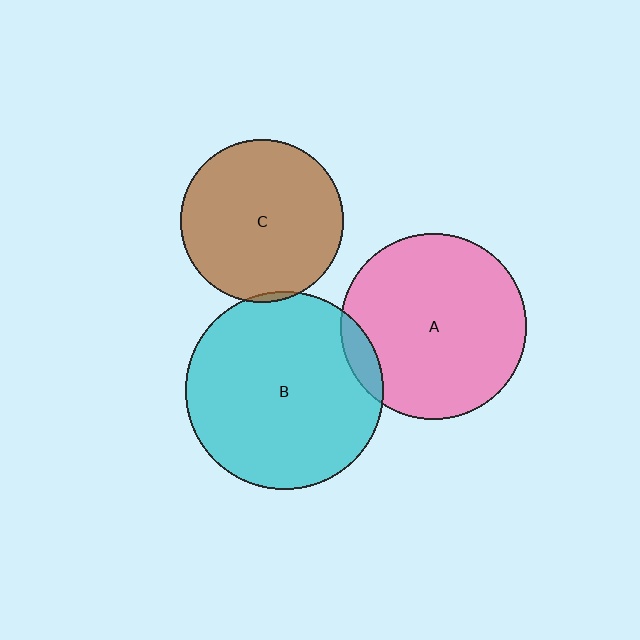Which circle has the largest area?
Circle B (cyan).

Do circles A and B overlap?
Yes.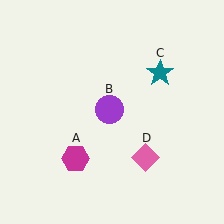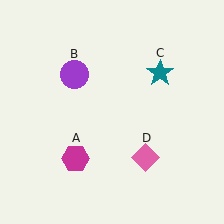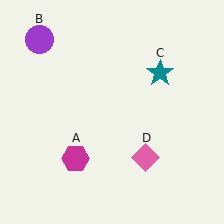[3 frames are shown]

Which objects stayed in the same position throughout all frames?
Magenta hexagon (object A) and teal star (object C) and pink diamond (object D) remained stationary.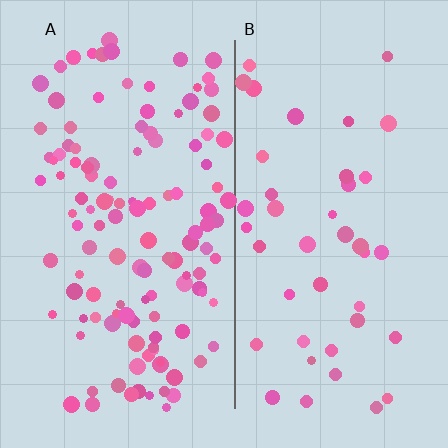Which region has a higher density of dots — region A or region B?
A (the left).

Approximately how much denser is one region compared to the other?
Approximately 2.9× — region A over region B.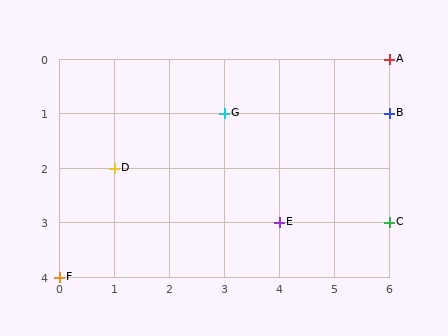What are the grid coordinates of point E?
Point E is at grid coordinates (4, 3).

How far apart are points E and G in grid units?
Points E and G are 1 column and 2 rows apart (about 2.2 grid units diagonally).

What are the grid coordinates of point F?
Point F is at grid coordinates (0, 4).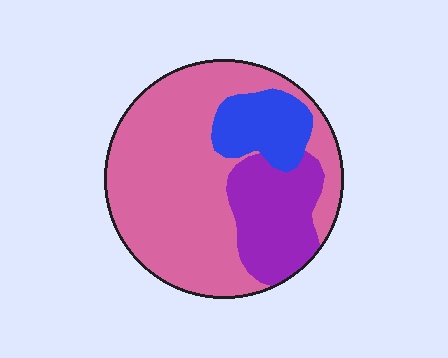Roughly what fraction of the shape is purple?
Purple takes up less than a quarter of the shape.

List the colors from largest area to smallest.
From largest to smallest: pink, purple, blue.